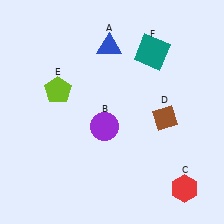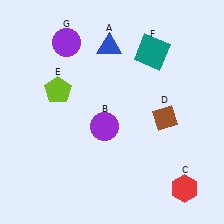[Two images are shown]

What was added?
A purple circle (G) was added in Image 2.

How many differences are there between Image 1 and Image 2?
There is 1 difference between the two images.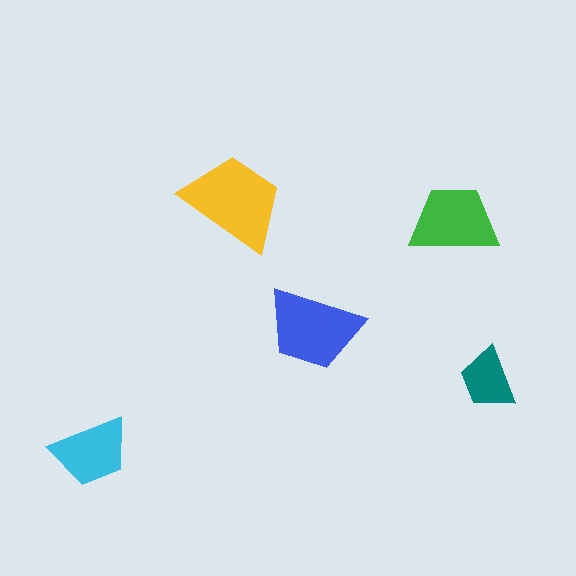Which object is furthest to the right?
The teal trapezoid is rightmost.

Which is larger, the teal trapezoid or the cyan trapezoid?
The cyan one.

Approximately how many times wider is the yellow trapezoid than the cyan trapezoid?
About 1.5 times wider.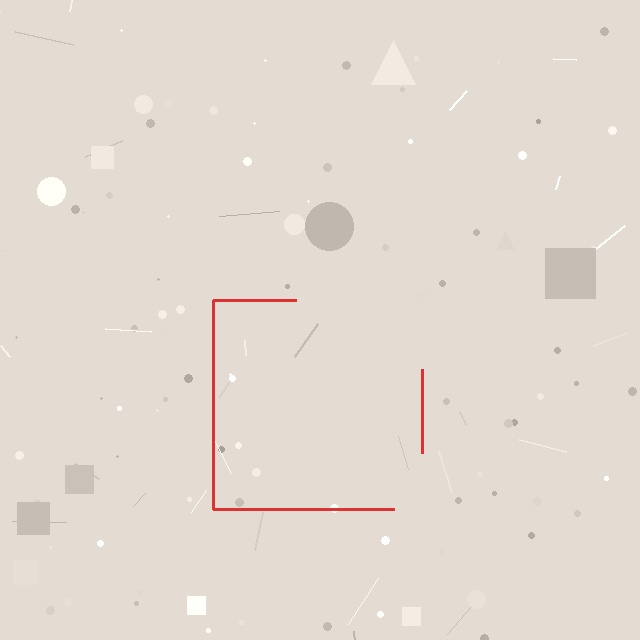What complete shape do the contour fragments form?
The contour fragments form a square.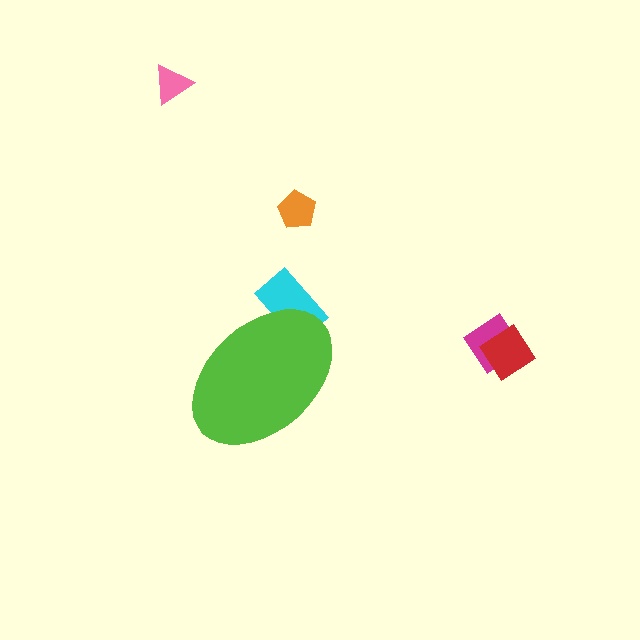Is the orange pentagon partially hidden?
No, the orange pentagon is fully visible.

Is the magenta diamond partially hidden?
No, the magenta diamond is fully visible.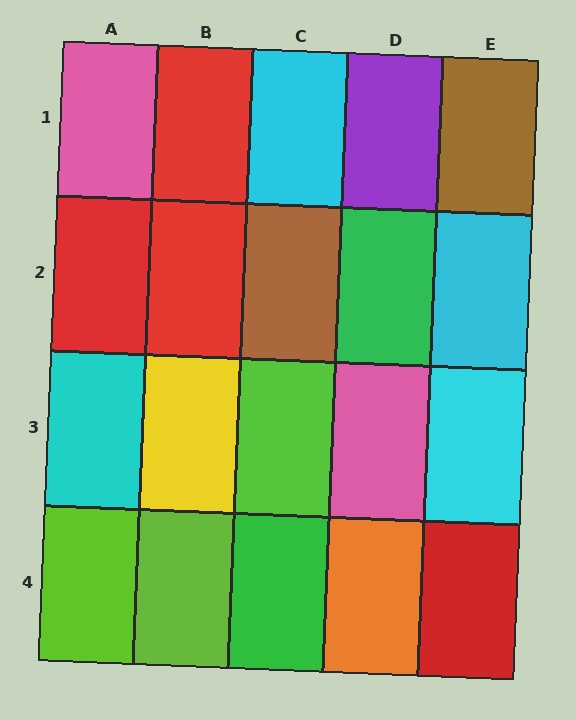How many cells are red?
4 cells are red.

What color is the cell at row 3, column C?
Lime.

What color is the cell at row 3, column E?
Cyan.